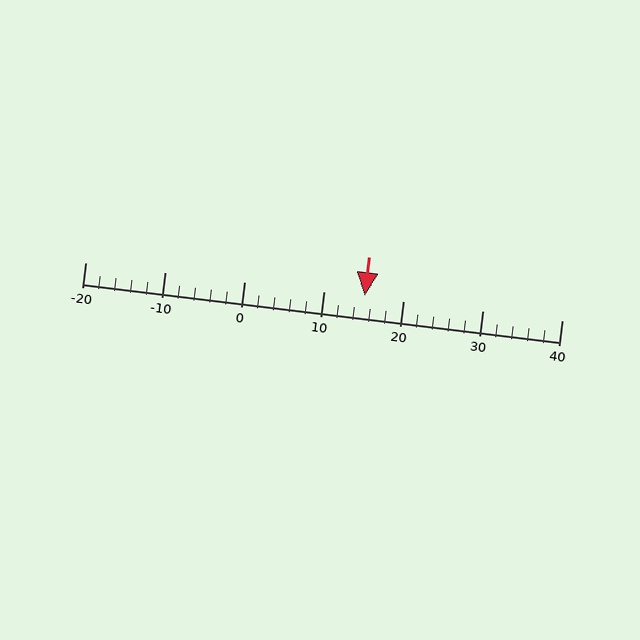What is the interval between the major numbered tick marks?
The major tick marks are spaced 10 units apart.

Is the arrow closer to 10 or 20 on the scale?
The arrow is closer to 20.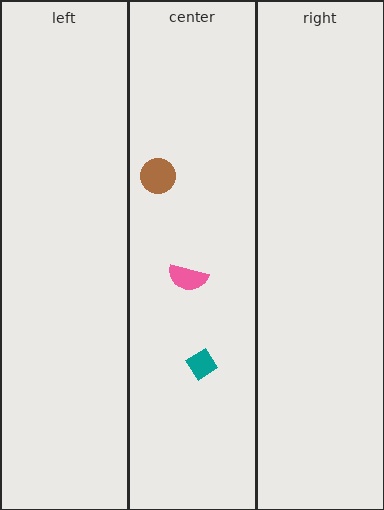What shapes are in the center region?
The pink semicircle, the teal diamond, the brown circle.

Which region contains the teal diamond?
The center region.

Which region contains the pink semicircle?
The center region.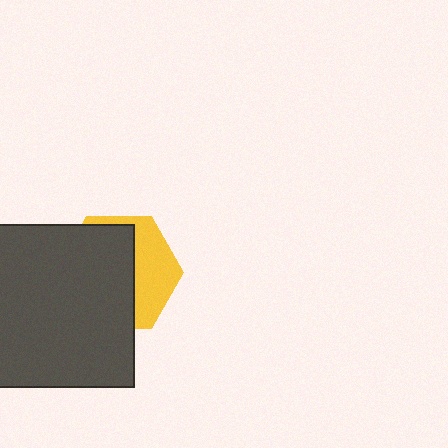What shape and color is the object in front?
The object in front is a dark gray square.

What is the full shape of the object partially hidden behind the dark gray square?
The partially hidden object is a yellow hexagon.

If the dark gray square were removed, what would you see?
You would see the complete yellow hexagon.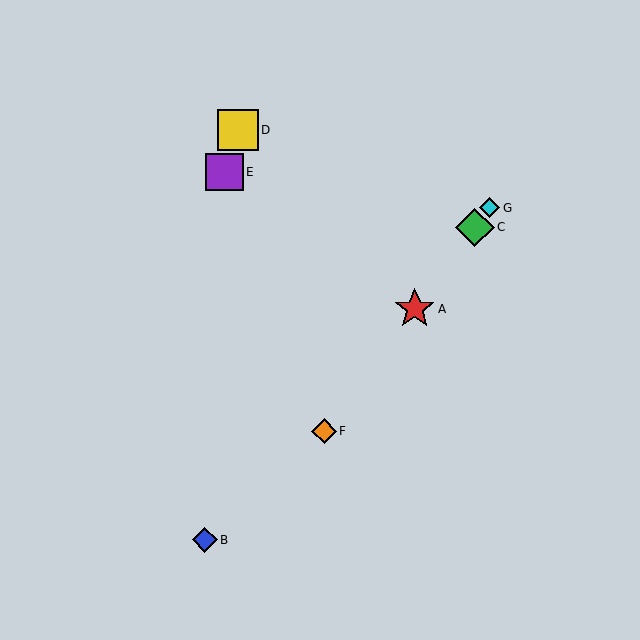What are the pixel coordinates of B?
Object B is at (205, 540).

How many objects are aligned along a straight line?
4 objects (A, C, F, G) are aligned along a straight line.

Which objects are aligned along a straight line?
Objects A, C, F, G are aligned along a straight line.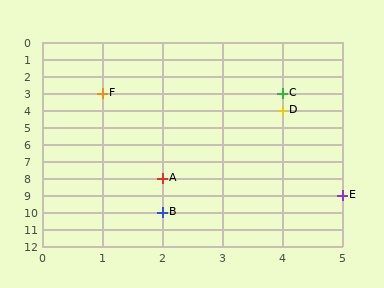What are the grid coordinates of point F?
Point F is at grid coordinates (1, 3).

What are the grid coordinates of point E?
Point E is at grid coordinates (5, 9).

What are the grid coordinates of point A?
Point A is at grid coordinates (2, 8).